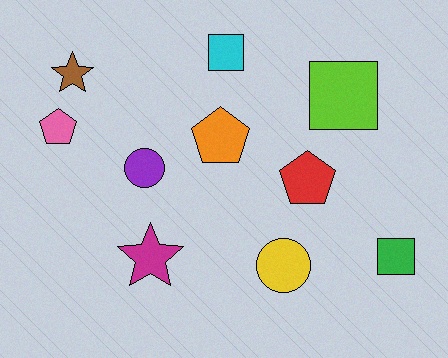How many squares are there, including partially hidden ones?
There are 3 squares.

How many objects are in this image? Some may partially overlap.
There are 10 objects.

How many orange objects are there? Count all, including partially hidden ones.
There is 1 orange object.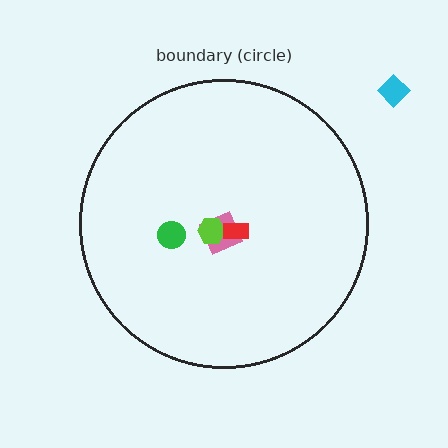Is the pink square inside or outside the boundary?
Inside.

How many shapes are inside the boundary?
4 inside, 1 outside.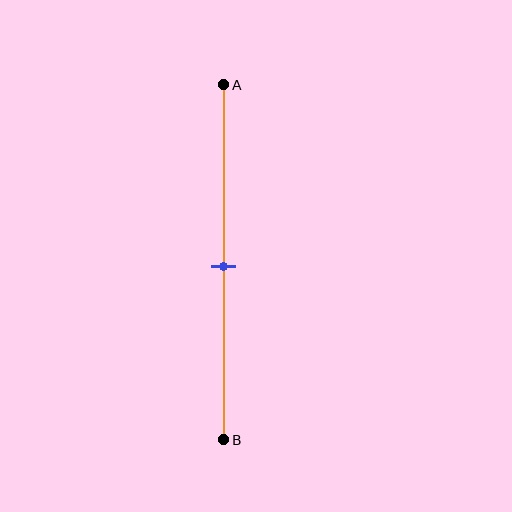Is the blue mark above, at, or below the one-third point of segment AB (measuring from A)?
The blue mark is below the one-third point of segment AB.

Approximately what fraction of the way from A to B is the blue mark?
The blue mark is approximately 50% of the way from A to B.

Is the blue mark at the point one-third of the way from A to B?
No, the mark is at about 50% from A, not at the 33% one-third point.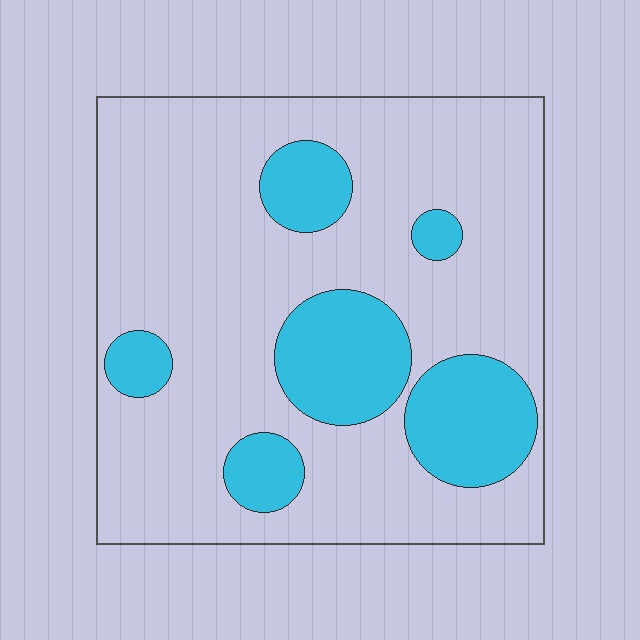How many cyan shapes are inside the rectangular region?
6.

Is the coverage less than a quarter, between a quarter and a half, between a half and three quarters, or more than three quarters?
Less than a quarter.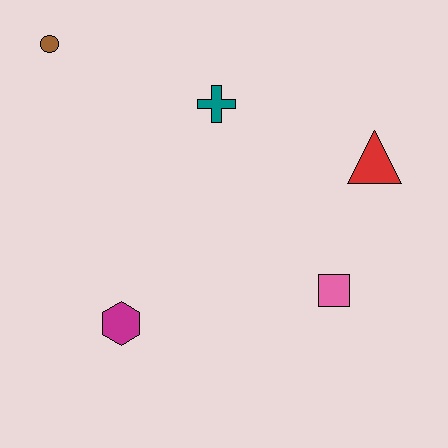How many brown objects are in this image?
There is 1 brown object.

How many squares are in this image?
There is 1 square.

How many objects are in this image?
There are 5 objects.